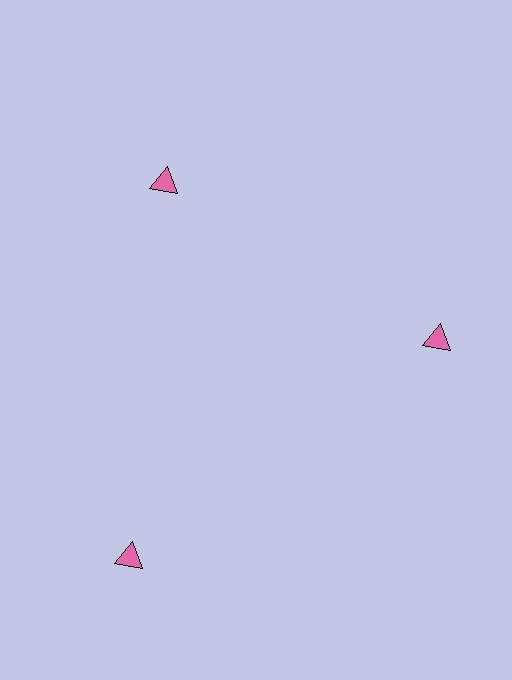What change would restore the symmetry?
The symmetry would be restored by moving it inward, back onto the ring so that all 3 triangles sit at equal angles and equal distance from the center.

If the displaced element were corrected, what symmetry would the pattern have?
It would have 3-fold rotational symmetry — the pattern would map onto itself every 120 degrees.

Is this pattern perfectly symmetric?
No. The 3 pink triangles are arranged in a ring, but one element near the 7 o'clock position is pushed outward from the center, breaking the 3-fold rotational symmetry.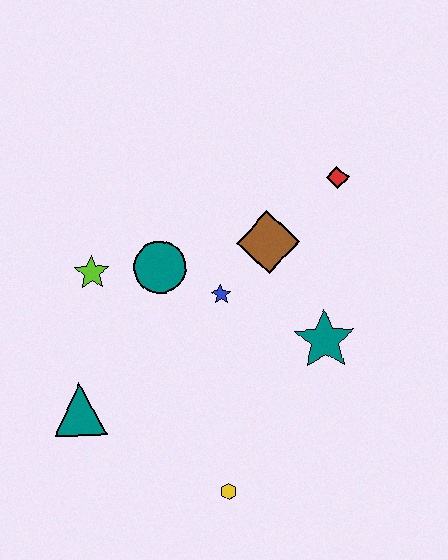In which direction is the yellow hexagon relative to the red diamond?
The yellow hexagon is below the red diamond.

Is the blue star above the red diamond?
No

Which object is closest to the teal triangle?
The lime star is closest to the teal triangle.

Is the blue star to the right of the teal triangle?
Yes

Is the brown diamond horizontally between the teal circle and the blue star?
No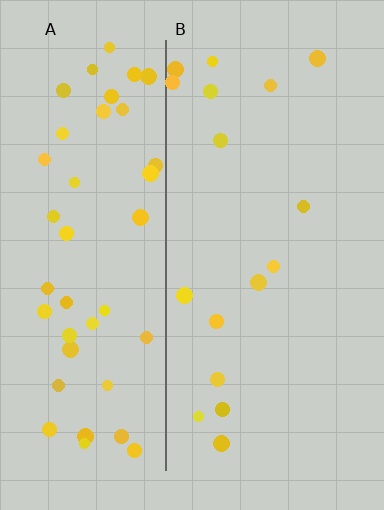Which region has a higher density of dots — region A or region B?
A (the left).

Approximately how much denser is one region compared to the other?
Approximately 2.8× — region A over region B.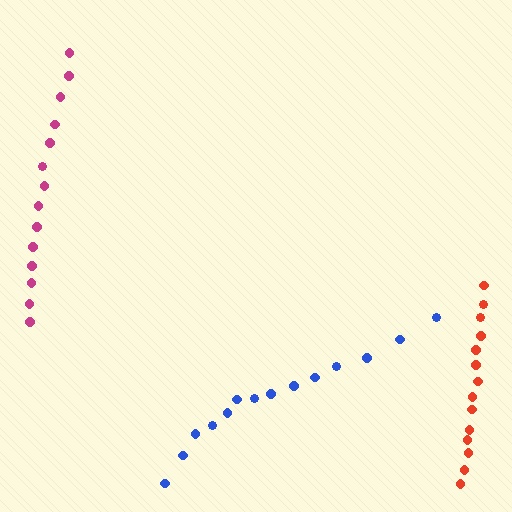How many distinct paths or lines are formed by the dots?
There are 3 distinct paths.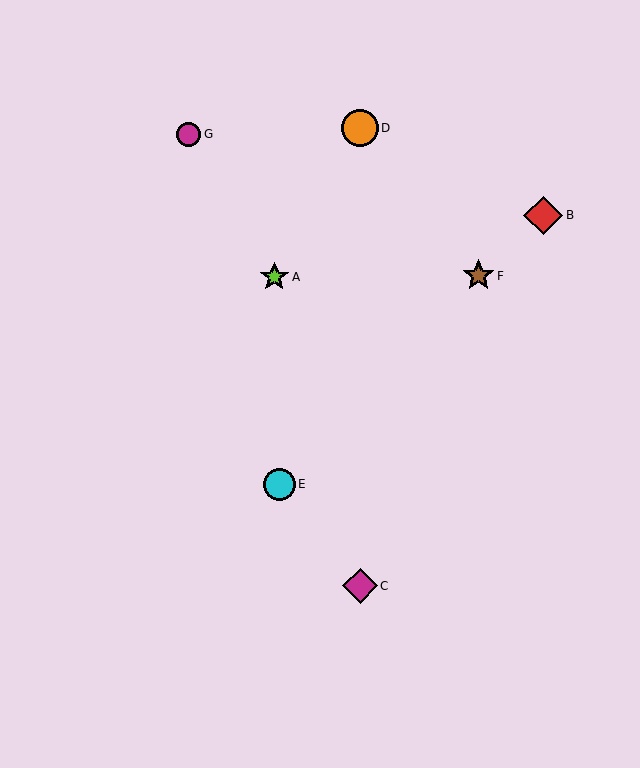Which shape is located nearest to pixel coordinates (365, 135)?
The orange circle (labeled D) at (360, 128) is nearest to that location.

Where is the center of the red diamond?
The center of the red diamond is at (543, 216).